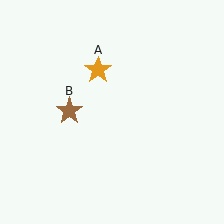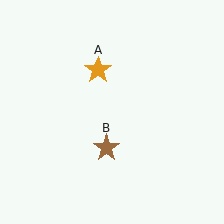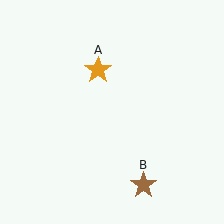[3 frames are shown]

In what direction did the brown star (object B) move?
The brown star (object B) moved down and to the right.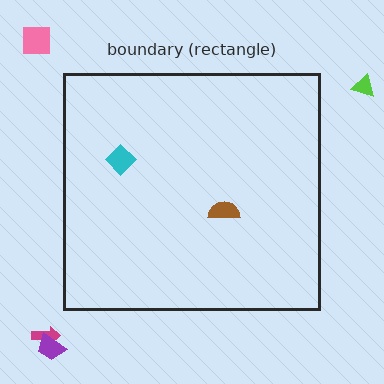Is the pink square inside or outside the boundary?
Outside.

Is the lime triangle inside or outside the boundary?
Outside.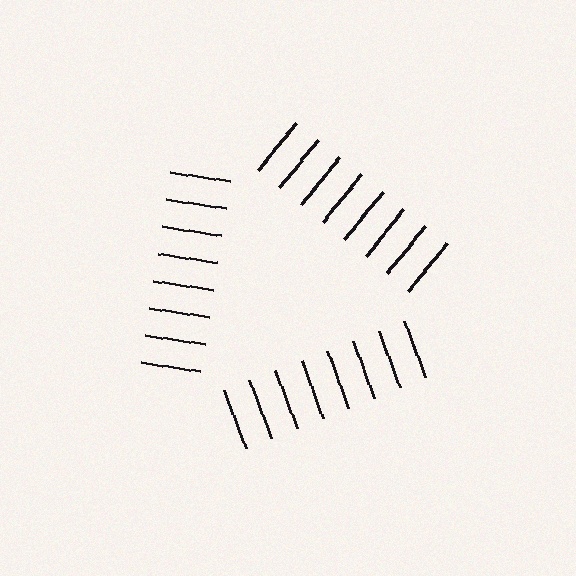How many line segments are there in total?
24 — 8 along each of the 3 edges.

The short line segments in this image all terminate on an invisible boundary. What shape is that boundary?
An illusory triangle — the line segments terminate on its edges but no continuous stroke is drawn.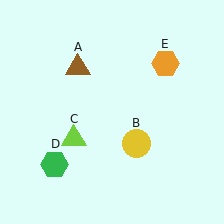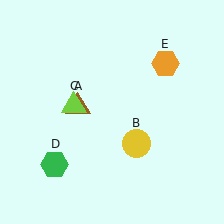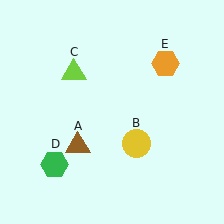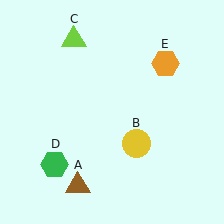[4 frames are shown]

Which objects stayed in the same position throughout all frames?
Yellow circle (object B) and green hexagon (object D) and orange hexagon (object E) remained stationary.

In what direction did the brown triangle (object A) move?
The brown triangle (object A) moved down.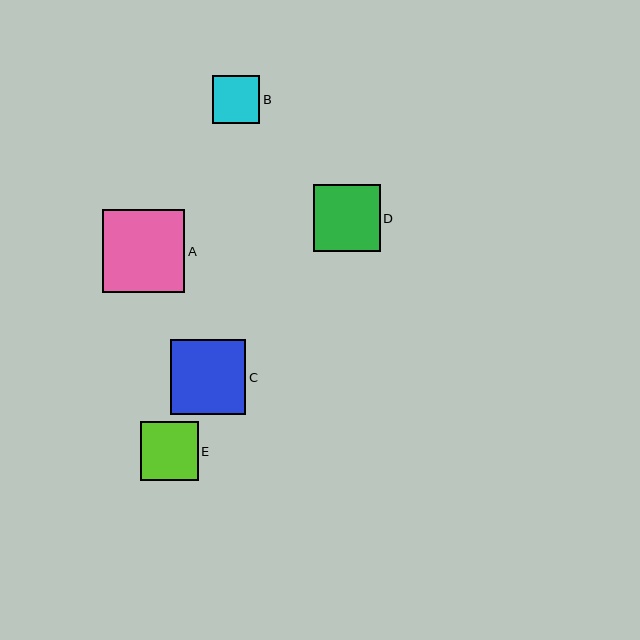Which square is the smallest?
Square B is the smallest with a size of approximately 48 pixels.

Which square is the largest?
Square A is the largest with a size of approximately 82 pixels.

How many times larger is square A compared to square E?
Square A is approximately 1.4 times the size of square E.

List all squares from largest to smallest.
From largest to smallest: A, C, D, E, B.